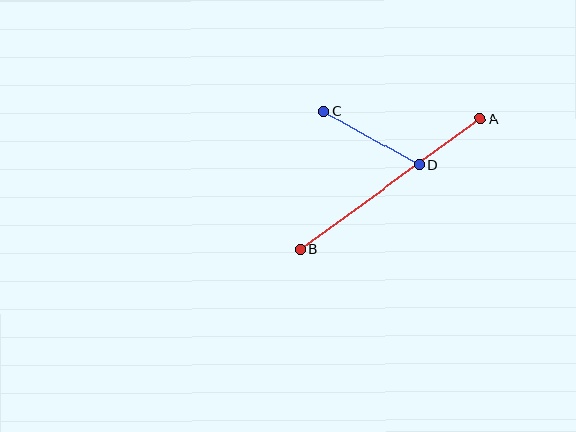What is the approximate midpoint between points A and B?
The midpoint is at approximately (390, 184) pixels.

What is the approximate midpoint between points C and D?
The midpoint is at approximately (372, 138) pixels.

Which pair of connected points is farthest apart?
Points A and B are farthest apart.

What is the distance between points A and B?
The distance is approximately 222 pixels.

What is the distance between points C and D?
The distance is approximately 109 pixels.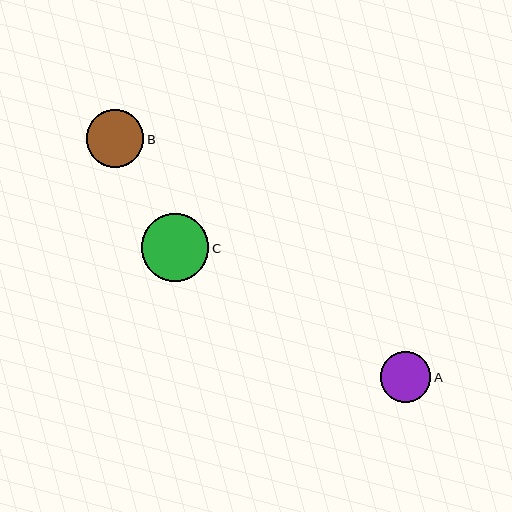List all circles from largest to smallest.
From largest to smallest: C, B, A.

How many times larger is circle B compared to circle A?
Circle B is approximately 1.1 times the size of circle A.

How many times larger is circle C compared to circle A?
Circle C is approximately 1.3 times the size of circle A.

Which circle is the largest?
Circle C is the largest with a size of approximately 67 pixels.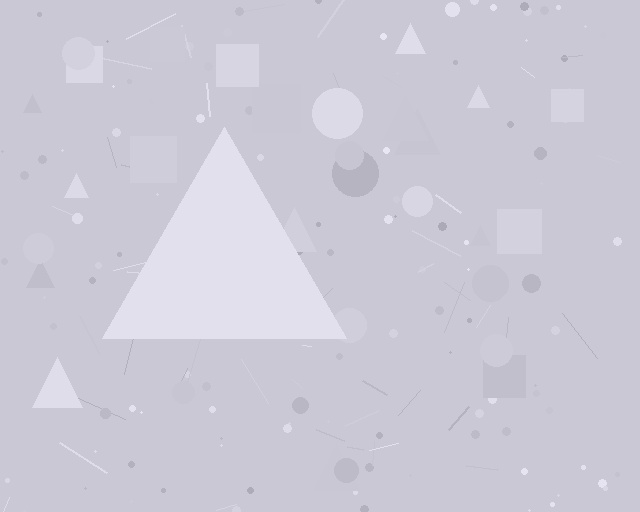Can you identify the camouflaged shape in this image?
The camouflaged shape is a triangle.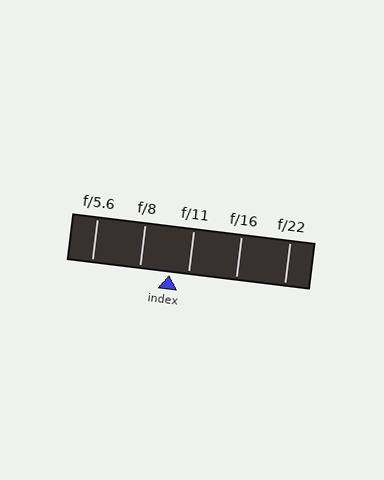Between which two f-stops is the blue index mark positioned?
The index mark is between f/8 and f/11.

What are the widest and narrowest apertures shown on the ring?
The widest aperture shown is f/5.6 and the narrowest is f/22.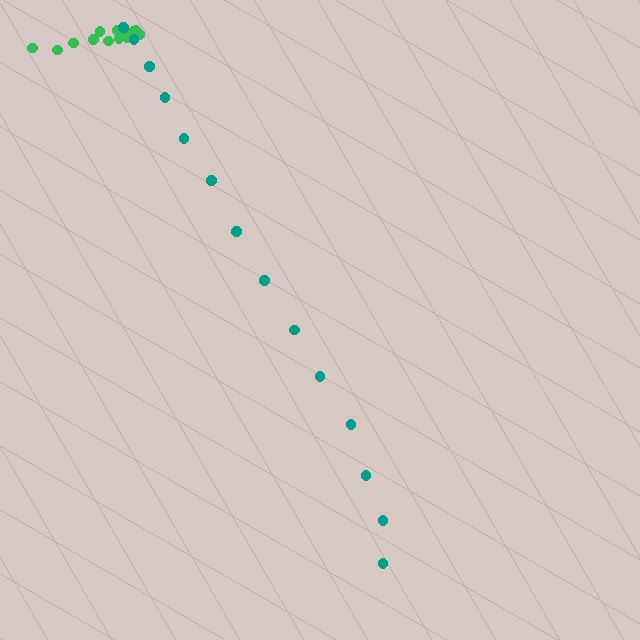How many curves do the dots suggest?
There are 2 distinct paths.